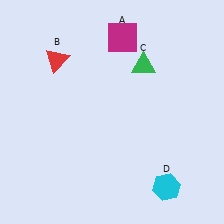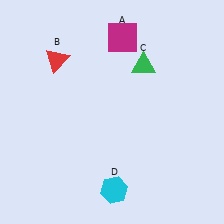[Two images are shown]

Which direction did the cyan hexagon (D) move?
The cyan hexagon (D) moved left.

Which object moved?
The cyan hexagon (D) moved left.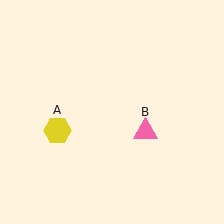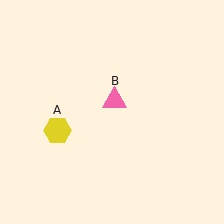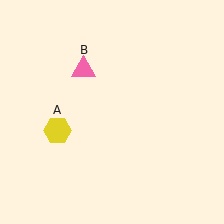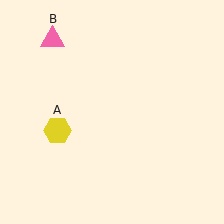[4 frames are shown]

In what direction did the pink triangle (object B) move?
The pink triangle (object B) moved up and to the left.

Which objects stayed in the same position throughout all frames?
Yellow hexagon (object A) remained stationary.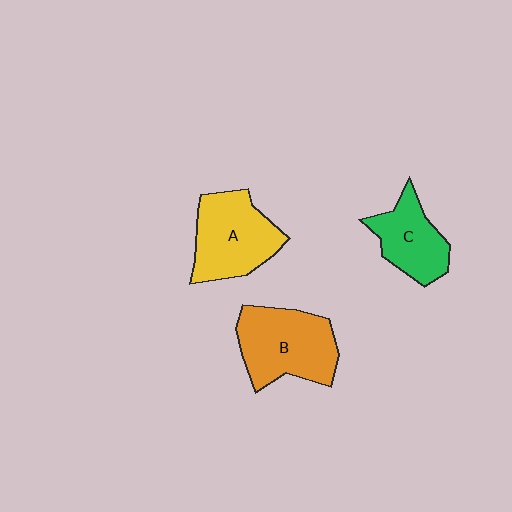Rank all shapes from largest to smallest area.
From largest to smallest: B (orange), A (yellow), C (green).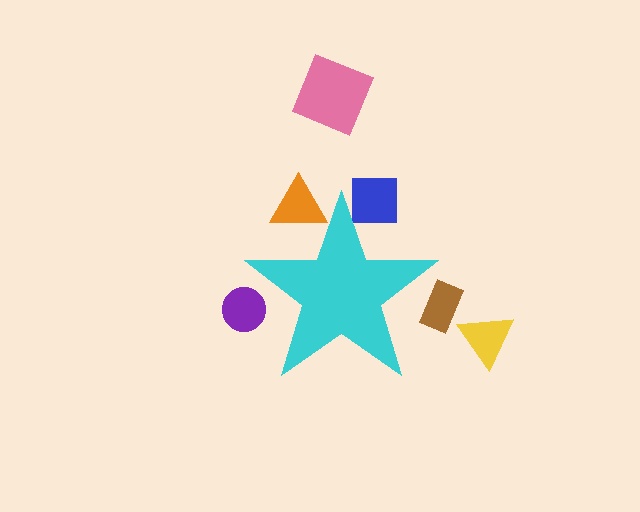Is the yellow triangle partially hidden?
No, the yellow triangle is fully visible.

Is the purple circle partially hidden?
Yes, the purple circle is partially hidden behind the cyan star.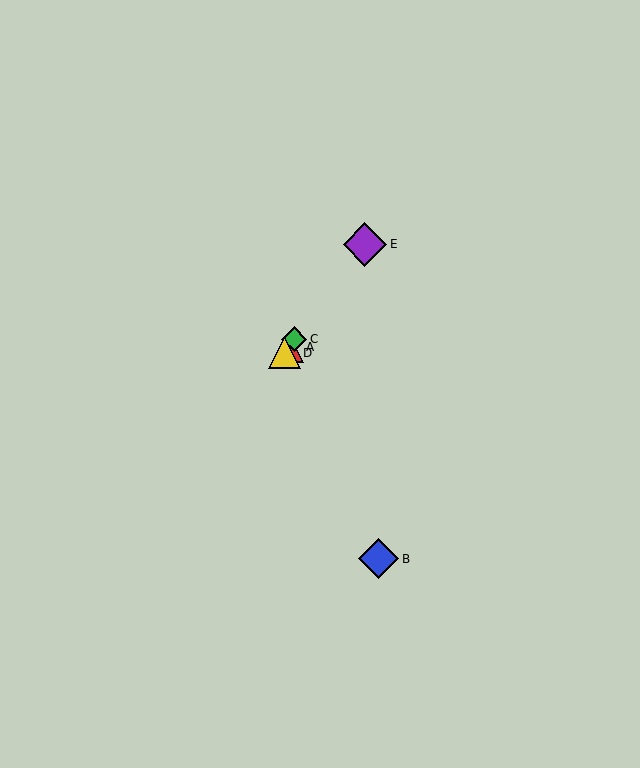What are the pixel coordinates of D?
Object D is at (284, 353).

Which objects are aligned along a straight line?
Objects A, C, D, E are aligned along a straight line.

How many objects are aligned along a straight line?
4 objects (A, C, D, E) are aligned along a straight line.